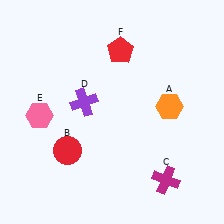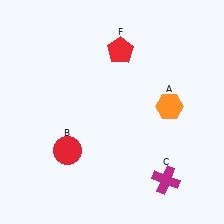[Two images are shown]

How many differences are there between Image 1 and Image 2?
There are 2 differences between the two images.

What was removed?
The pink hexagon (E), the purple cross (D) were removed in Image 2.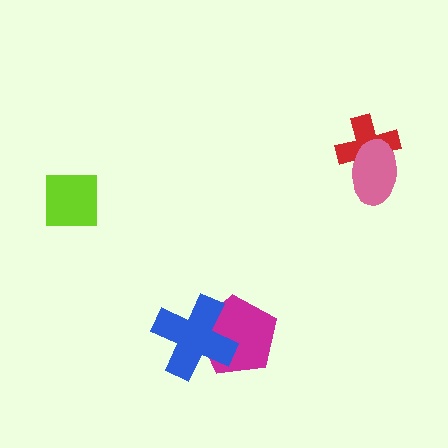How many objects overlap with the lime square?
0 objects overlap with the lime square.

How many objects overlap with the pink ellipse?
1 object overlaps with the pink ellipse.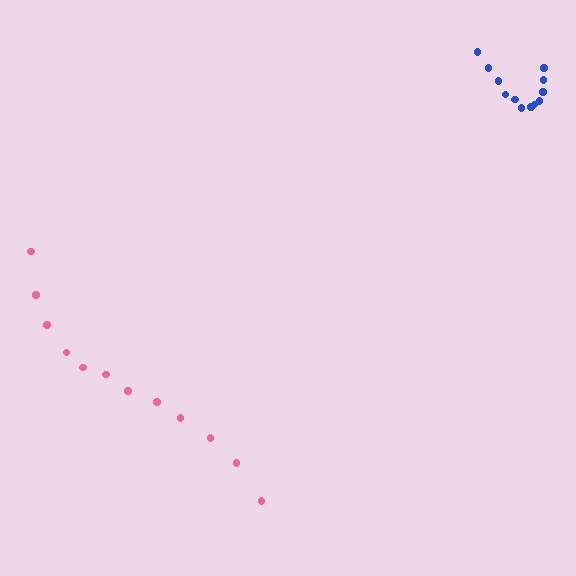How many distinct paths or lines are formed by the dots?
There are 2 distinct paths.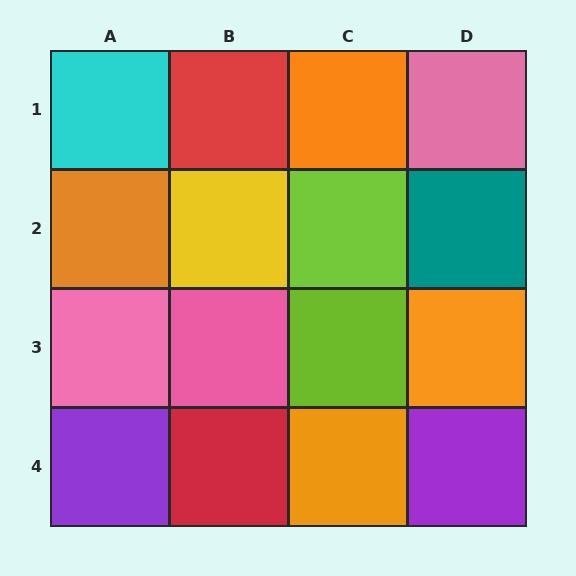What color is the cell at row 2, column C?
Lime.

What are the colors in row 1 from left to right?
Cyan, red, orange, pink.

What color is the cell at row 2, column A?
Orange.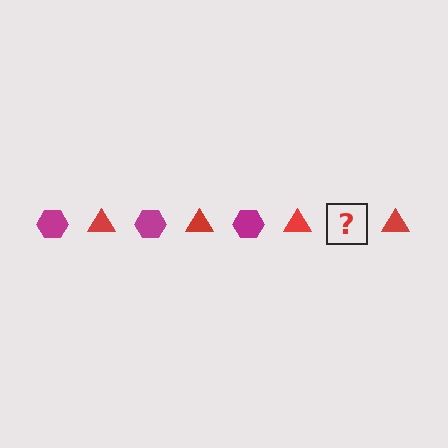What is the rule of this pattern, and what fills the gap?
The rule is that the pattern alternates between magenta hexagon and red triangle. The gap should be filled with a magenta hexagon.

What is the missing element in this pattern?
The missing element is a magenta hexagon.